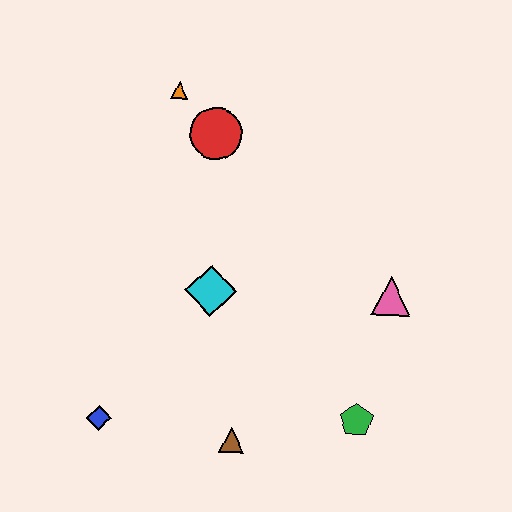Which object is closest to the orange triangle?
The red circle is closest to the orange triangle.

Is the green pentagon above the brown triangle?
Yes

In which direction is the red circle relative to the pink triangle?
The red circle is to the left of the pink triangle.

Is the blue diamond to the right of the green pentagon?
No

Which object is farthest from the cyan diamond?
The orange triangle is farthest from the cyan diamond.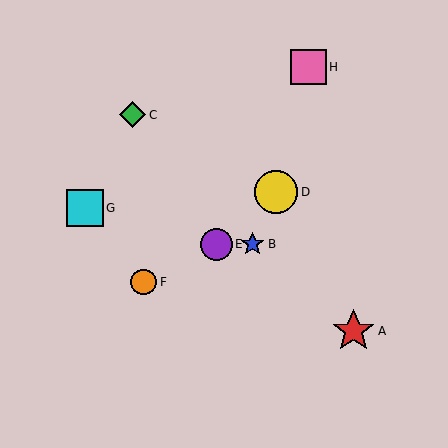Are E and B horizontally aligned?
Yes, both are at y≈244.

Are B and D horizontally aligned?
No, B is at y≈244 and D is at y≈192.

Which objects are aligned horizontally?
Objects B, E are aligned horizontally.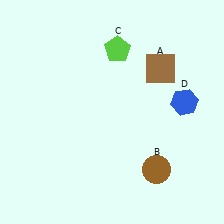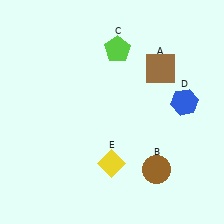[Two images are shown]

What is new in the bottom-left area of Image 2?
A yellow diamond (E) was added in the bottom-left area of Image 2.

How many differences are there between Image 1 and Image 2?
There is 1 difference between the two images.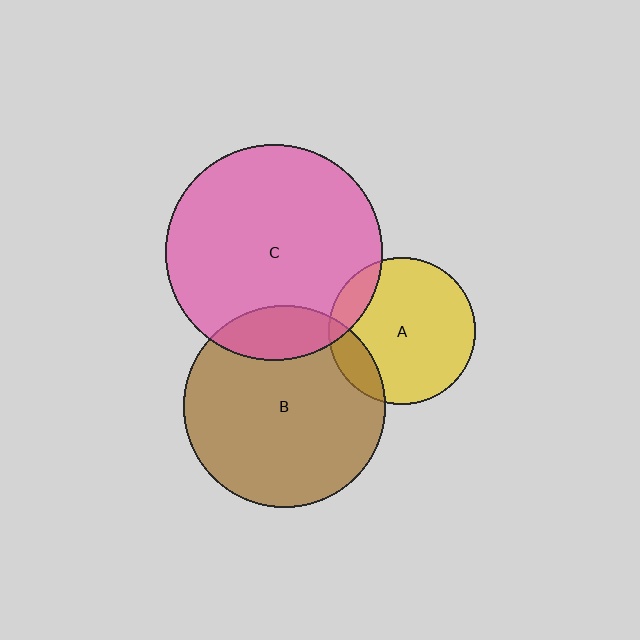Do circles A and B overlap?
Yes.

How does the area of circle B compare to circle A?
Approximately 1.9 times.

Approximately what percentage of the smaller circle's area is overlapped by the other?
Approximately 15%.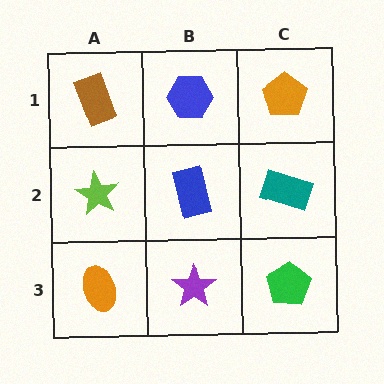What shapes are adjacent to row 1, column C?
A teal rectangle (row 2, column C), a blue hexagon (row 1, column B).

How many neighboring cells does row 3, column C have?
2.